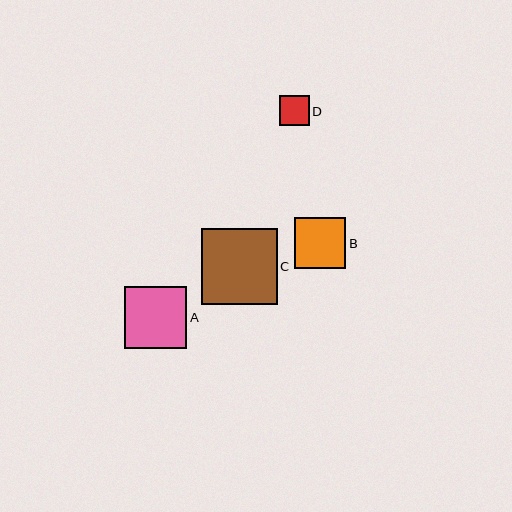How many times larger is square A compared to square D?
Square A is approximately 2.1 times the size of square D.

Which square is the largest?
Square C is the largest with a size of approximately 75 pixels.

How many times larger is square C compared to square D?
Square C is approximately 2.5 times the size of square D.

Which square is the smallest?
Square D is the smallest with a size of approximately 30 pixels.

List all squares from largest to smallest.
From largest to smallest: C, A, B, D.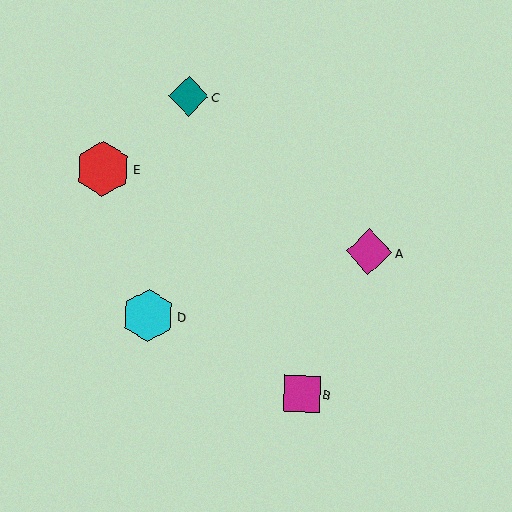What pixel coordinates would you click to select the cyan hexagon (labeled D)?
Click at (148, 316) to select the cyan hexagon D.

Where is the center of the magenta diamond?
The center of the magenta diamond is at (369, 252).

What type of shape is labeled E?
Shape E is a red hexagon.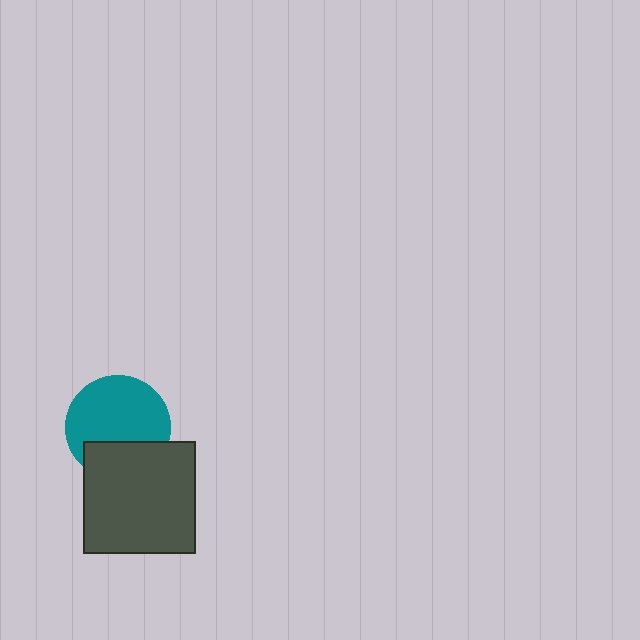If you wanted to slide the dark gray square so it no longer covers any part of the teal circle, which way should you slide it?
Slide it down — that is the most direct way to separate the two shapes.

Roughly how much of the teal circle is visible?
Most of it is visible (roughly 70%).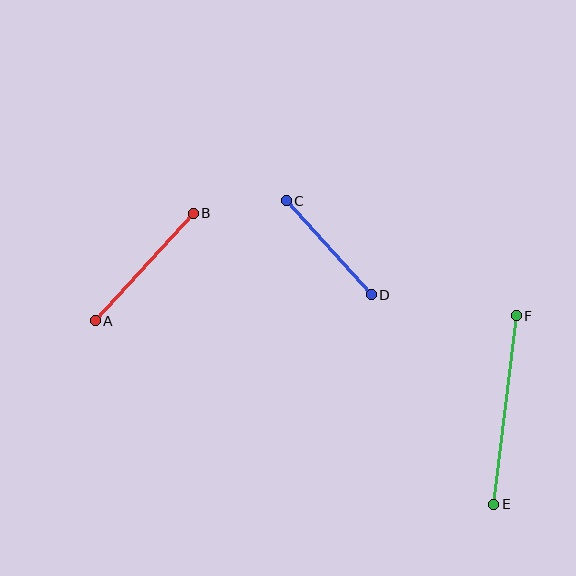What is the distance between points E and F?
The distance is approximately 190 pixels.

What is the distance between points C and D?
The distance is approximately 127 pixels.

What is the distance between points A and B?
The distance is approximately 146 pixels.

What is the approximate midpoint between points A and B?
The midpoint is at approximately (144, 267) pixels.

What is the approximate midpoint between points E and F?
The midpoint is at approximately (505, 410) pixels.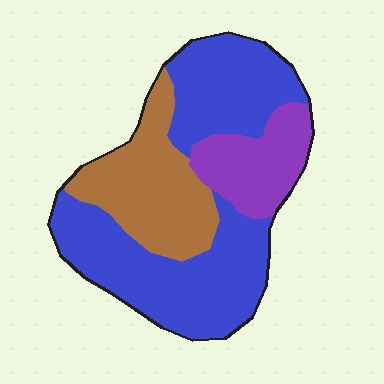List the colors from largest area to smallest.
From largest to smallest: blue, brown, purple.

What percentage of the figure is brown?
Brown takes up about one quarter (1/4) of the figure.